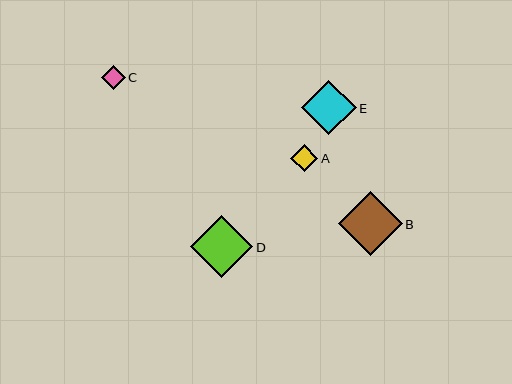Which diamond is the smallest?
Diamond C is the smallest with a size of approximately 23 pixels.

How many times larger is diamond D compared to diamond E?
Diamond D is approximately 1.1 times the size of diamond E.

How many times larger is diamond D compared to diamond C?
Diamond D is approximately 2.7 times the size of diamond C.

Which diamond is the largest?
Diamond B is the largest with a size of approximately 64 pixels.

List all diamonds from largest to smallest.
From largest to smallest: B, D, E, A, C.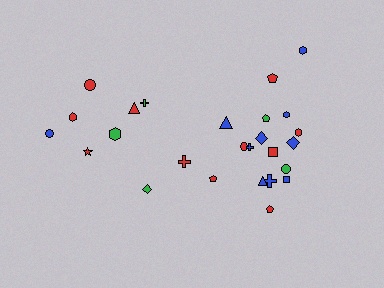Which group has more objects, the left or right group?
The right group.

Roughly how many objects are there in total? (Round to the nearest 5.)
Roughly 25 objects in total.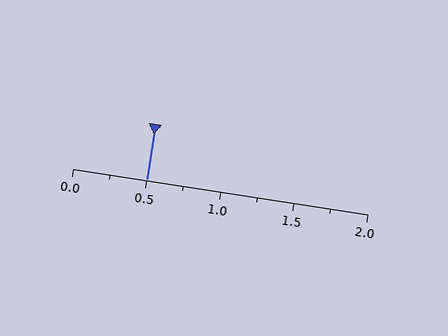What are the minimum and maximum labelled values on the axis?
The axis runs from 0.0 to 2.0.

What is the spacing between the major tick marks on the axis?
The major ticks are spaced 0.5 apart.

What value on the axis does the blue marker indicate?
The marker indicates approximately 0.5.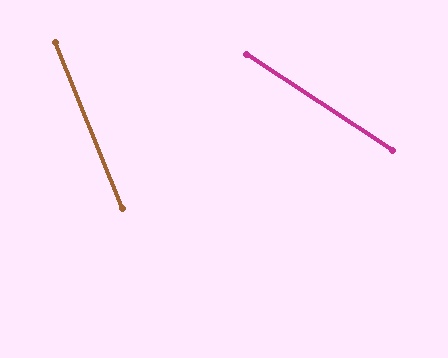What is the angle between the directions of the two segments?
Approximately 35 degrees.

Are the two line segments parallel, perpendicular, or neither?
Neither parallel nor perpendicular — they differ by about 35°.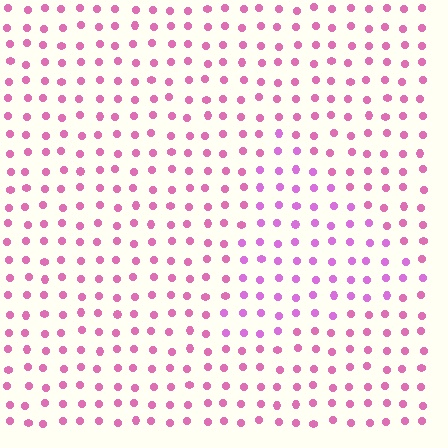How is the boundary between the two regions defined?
The boundary is defined purely by a slight shift in hue (about 26 degrees). Spacing, size, and orientation are identical on both sides.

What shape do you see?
I see a triangle.